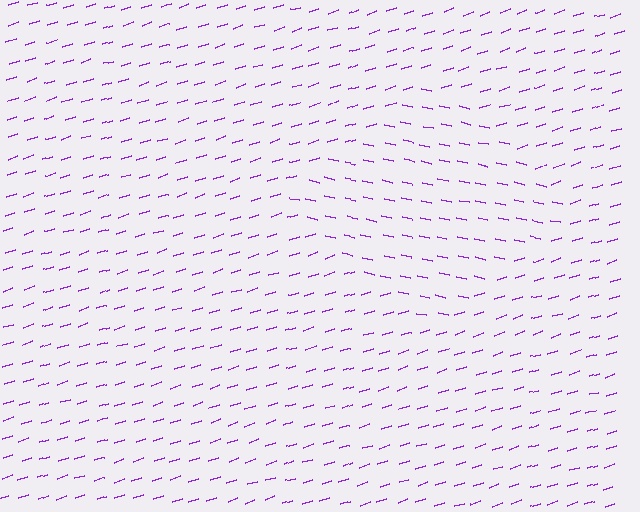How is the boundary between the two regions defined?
The boundary is defined purely by a change in line orientation (approximately 30 degrees difference). All lines are the same color and thickness.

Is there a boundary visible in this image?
Yes, there is a texture boundary formed by a change in line orientation.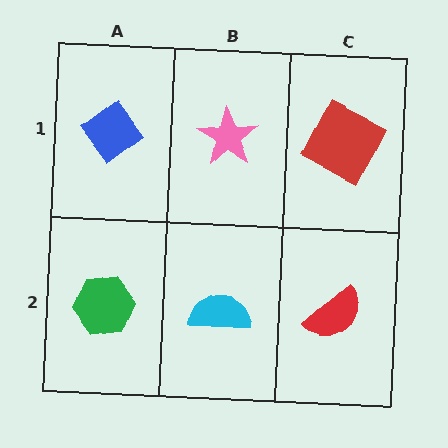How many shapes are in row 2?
3 shapes.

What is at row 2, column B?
A cyan semicircle.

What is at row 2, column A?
A green hexagon.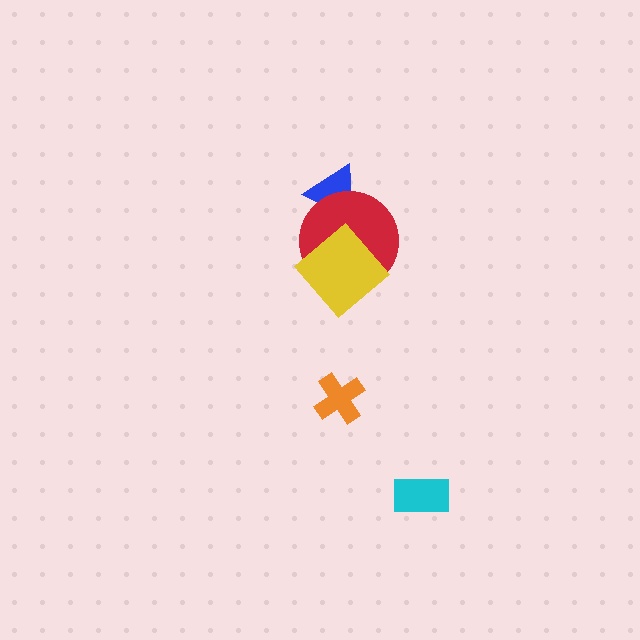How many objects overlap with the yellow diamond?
1 object overlaps with the yellow diamond.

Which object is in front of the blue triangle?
The red circle is in front of the blue triangle.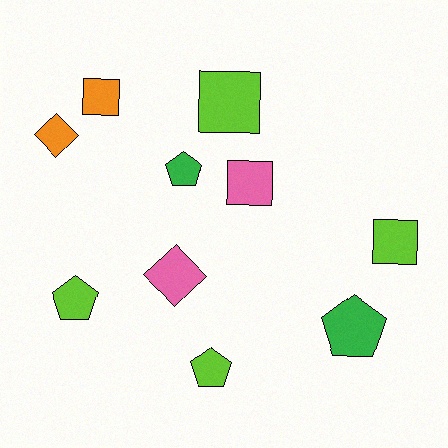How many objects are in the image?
There are 10 objects.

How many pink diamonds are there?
There is 1 pink diamond.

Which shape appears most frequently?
Square, with 4 objects.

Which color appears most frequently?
Lime, with 4 objects.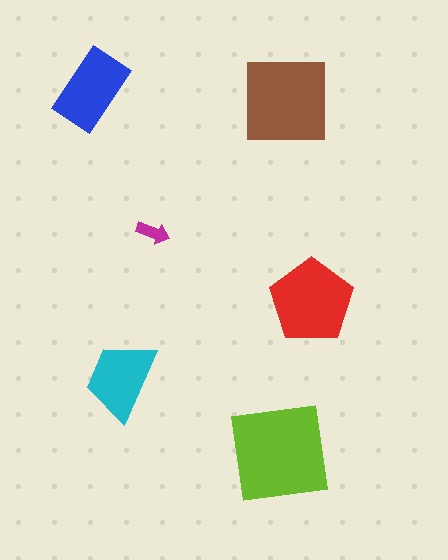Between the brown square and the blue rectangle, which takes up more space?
The brown square.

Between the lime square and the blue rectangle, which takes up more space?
The lime square.